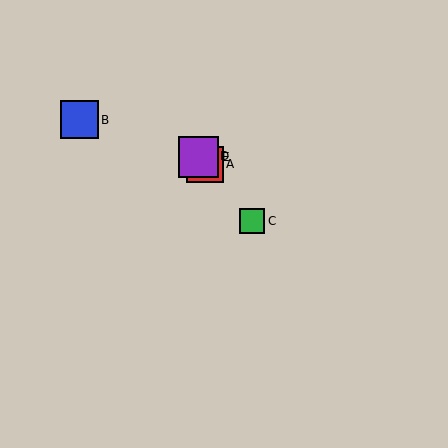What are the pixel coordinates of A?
Object A is at (205, 164).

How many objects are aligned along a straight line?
4 objects (A, C, D, E) are aligned along a straight line.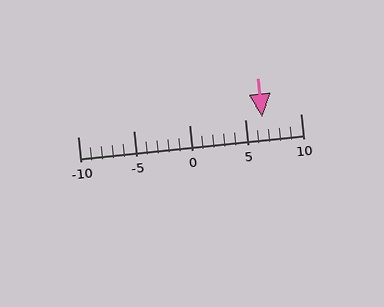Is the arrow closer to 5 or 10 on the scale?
The arrow is closer to 5.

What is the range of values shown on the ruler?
The ruler shows values from -10 to 10.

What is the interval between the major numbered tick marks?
The major tick marks are spaced 5 units apart.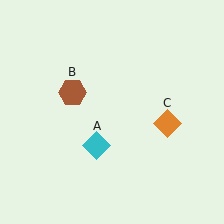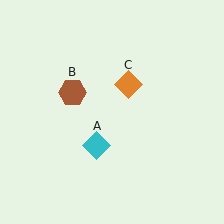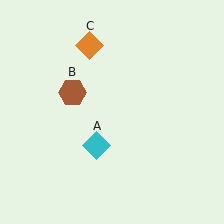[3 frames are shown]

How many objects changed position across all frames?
1 object changed position: orange diamond (object C).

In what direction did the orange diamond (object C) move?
The orange diamond (object C) moved up and to the left.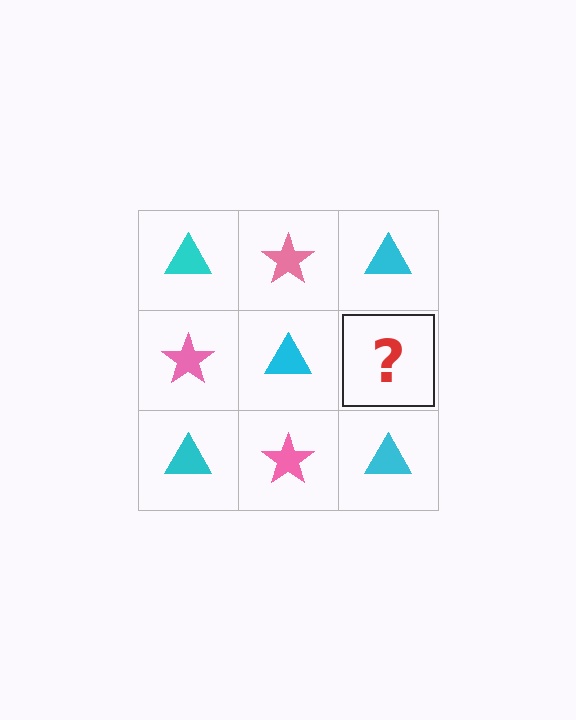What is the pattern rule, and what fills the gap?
The rule is that it alternates cyan triangle and pink star in a checkerboard pattern. The gap should be filled with a pink star.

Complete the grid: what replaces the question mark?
The question mark should be replaced with a pink star.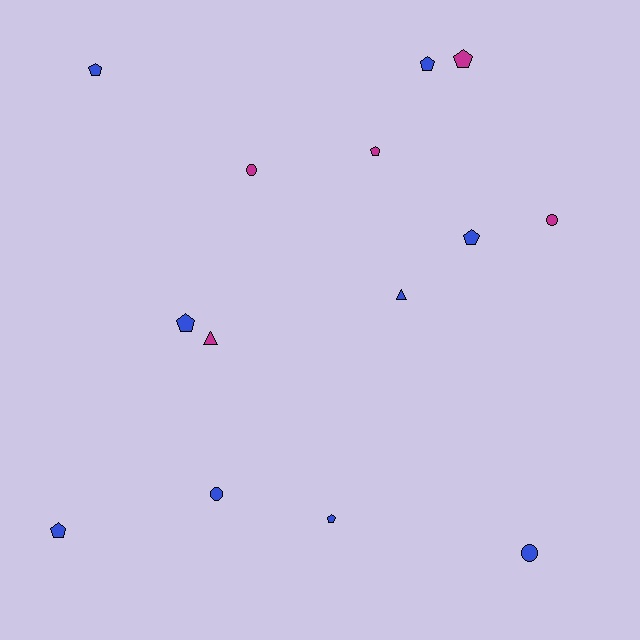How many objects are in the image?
There are 14 objects.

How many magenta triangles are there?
There is 1 magenta triangle.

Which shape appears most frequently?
Pentagon, with 8 objects.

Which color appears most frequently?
Blue, with 9 objects.